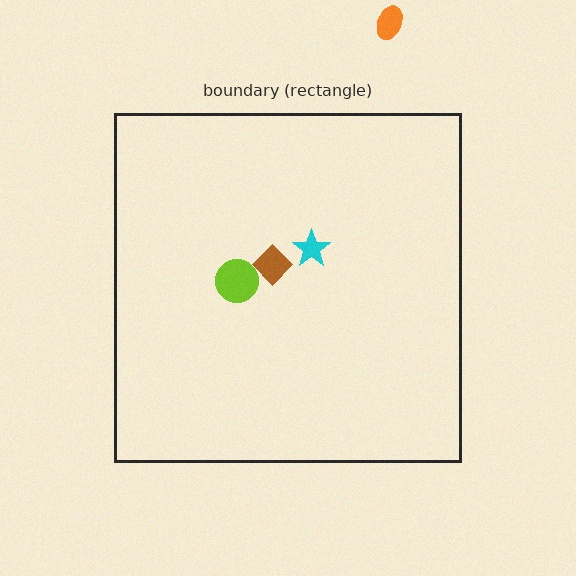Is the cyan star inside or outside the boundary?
Inside.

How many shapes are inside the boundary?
3 inside, 1 outside.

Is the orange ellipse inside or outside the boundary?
Outside.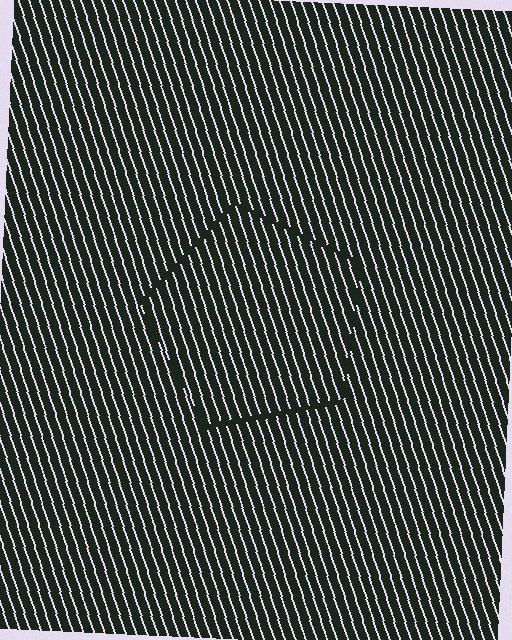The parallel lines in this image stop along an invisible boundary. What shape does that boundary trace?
An illusory pentagon. The interior of the shape contains the same grating, shifted by half a period — the contour is defined by the phase discontinuity where line-ends from the inner and outer gratings abut.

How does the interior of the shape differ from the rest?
The interior of the shape contains the same grating, shifted by half a period — the contour is defined by the phase discontinuity where line-ends from the inner and outer gratings abut.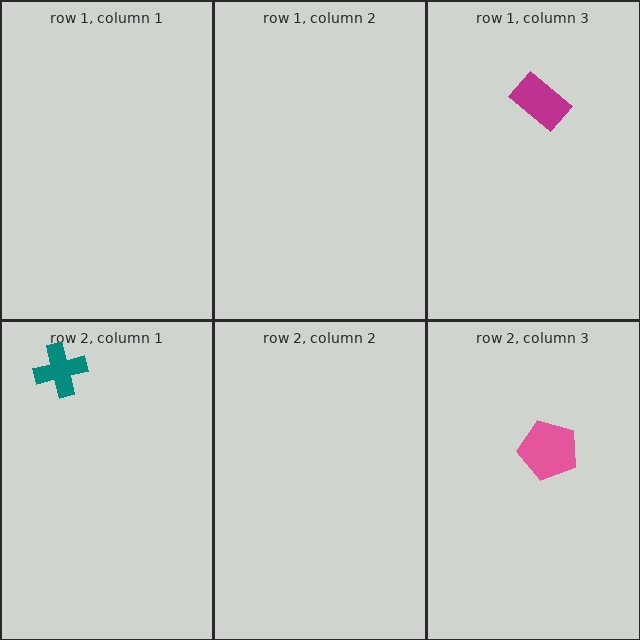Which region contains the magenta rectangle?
The row 1, column 3 region.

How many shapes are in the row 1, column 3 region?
1.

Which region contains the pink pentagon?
The row 2, column 3 region.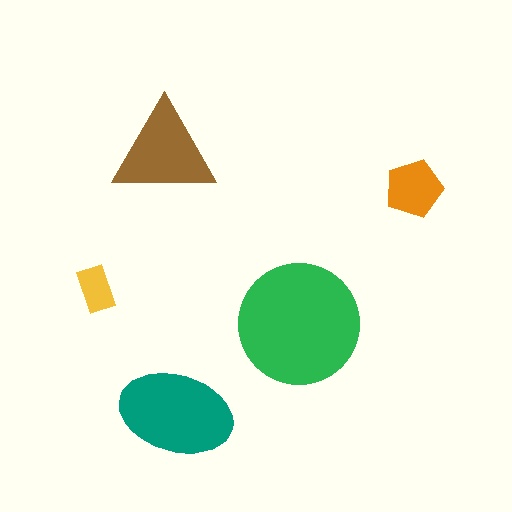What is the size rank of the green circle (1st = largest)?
1st.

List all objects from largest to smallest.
The green circle, the teal ellipse, the brown triangle, the orange pentagon, the yellow rectangle.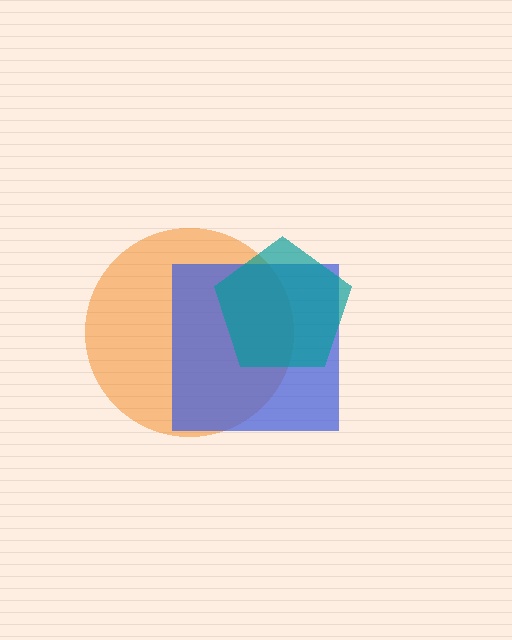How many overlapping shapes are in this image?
There are 3 overlapping shapes in the image.